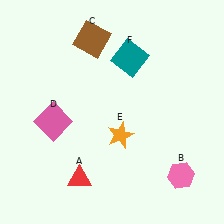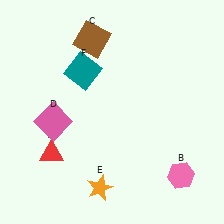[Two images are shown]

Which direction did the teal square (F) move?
The teal square (F) moved left.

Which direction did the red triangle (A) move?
The red triangle (A) moved left.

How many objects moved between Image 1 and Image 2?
3 objects moved between the two images.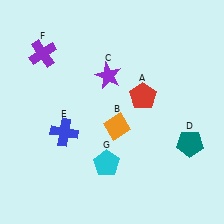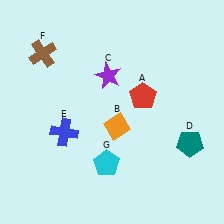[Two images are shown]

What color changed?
The cross (F) changed from purple in Image 1 to brown in Image 2.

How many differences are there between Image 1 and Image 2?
There is 1 difference between the two images.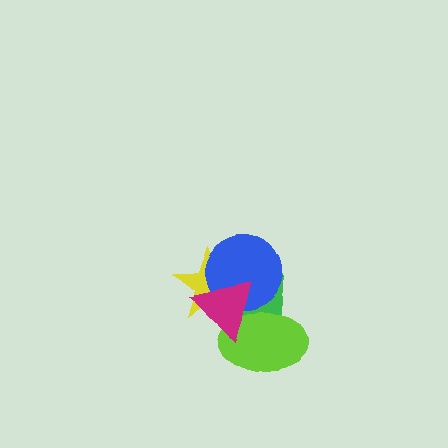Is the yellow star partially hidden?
Yes, it is partially covered by another shape.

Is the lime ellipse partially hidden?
Yes, it is partially covered by another shape.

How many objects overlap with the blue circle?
4 objects overlap with the blue circle.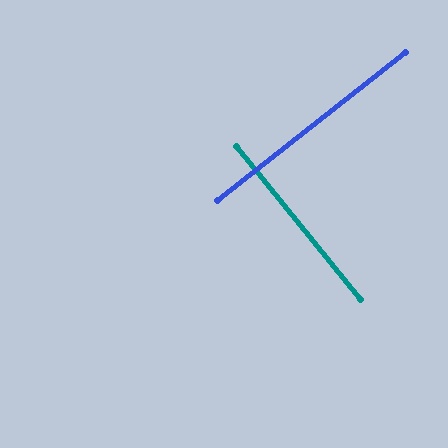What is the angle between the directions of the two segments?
Approximately 89 degrees.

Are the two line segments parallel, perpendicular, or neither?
Perpendicular — they meet at approximately 89°.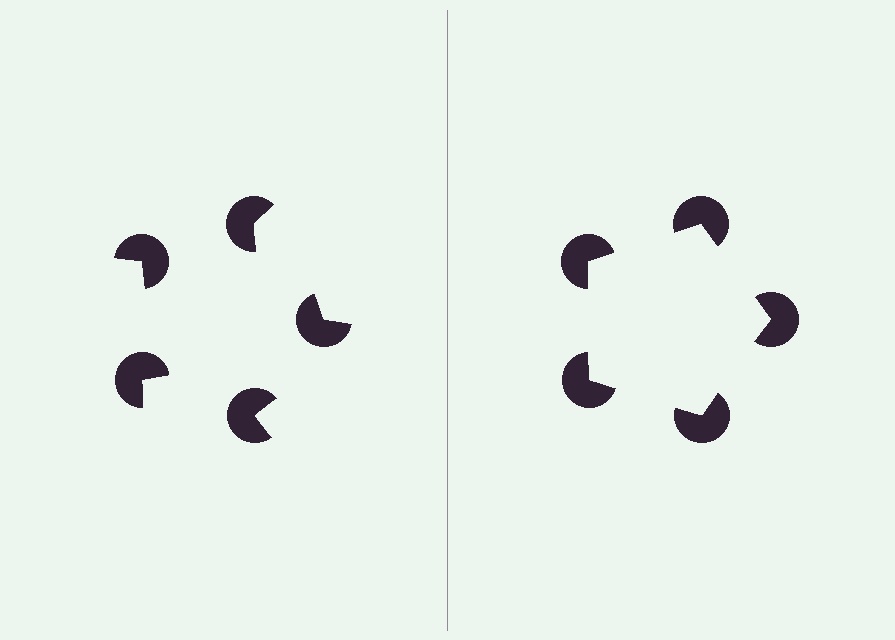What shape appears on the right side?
An illusory pentagon.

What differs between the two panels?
The pac-man discs are positioned identically on both sides; only the wedge orientations differ. On the right they align to a pentagon; on the left they are misaligned.